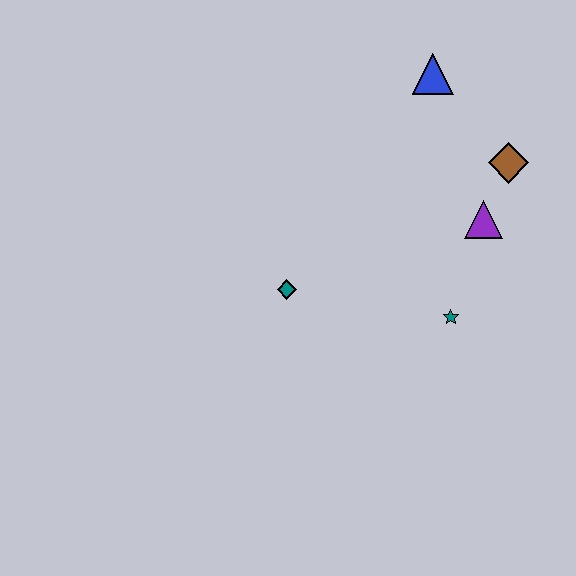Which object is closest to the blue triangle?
The brown diamond is closest to the blue triangle.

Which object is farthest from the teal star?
The blue triangle is farthest from the teal star.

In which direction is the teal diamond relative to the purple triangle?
The teal diamond is to the left of the purple triangle.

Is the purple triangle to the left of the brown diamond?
Yes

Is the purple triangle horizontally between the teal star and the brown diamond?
Yes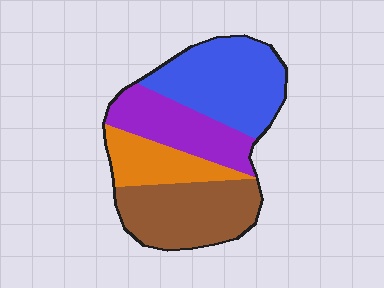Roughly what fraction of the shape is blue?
Blue covers about 35% of the shape.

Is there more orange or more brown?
Brown.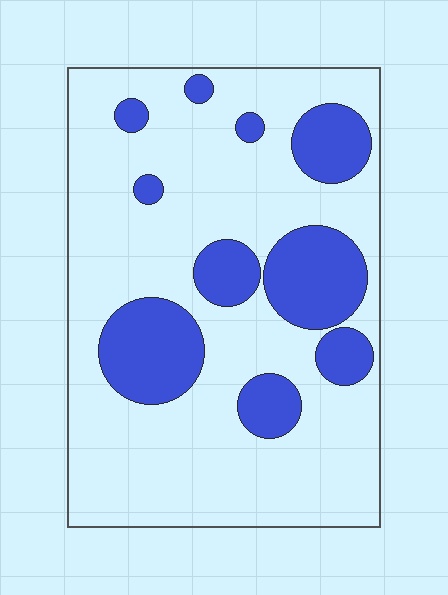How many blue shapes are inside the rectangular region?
10.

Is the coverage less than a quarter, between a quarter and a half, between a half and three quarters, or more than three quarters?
Less than a quarter.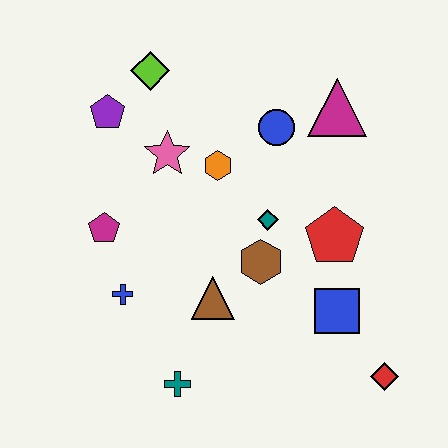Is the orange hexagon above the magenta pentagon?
Yes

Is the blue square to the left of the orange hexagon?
No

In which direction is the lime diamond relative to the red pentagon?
The lime diamond is to the left of the red pentagon.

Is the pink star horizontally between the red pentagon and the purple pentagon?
Yes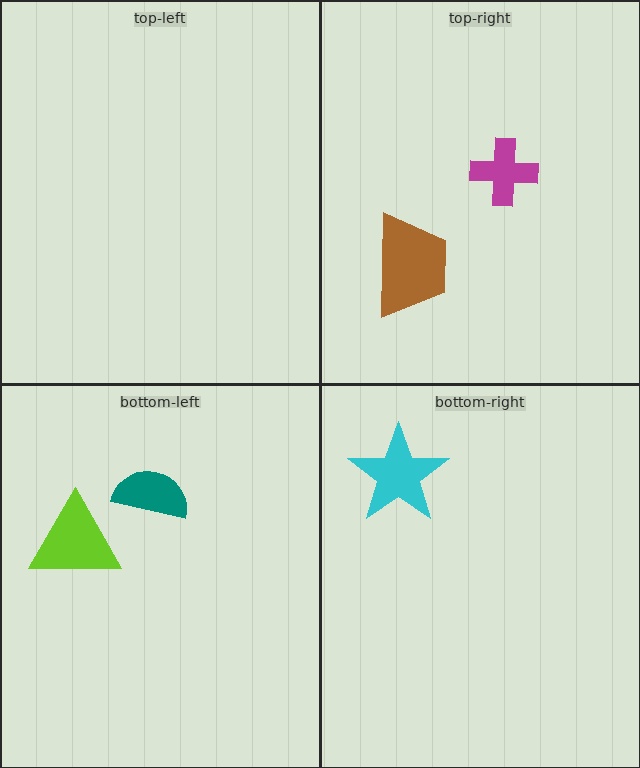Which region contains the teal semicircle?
The bottom-left region.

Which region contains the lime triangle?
The bottom-left region.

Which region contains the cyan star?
The bottom-right region.